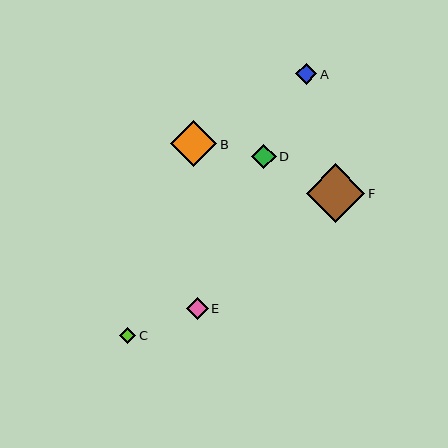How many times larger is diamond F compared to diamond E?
Diamond F is approximately 2.6 times the size of diamond E.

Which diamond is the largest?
Diamond F is the largest with a size of approximately 58 pixels.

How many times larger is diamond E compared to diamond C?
Diamond E is approximately 1.4 times the size of diamond C.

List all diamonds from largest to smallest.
From largest to smallest: F, B, D, E, A, C.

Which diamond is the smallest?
Diamond C is the smallest with a size of approximately 16 pixels.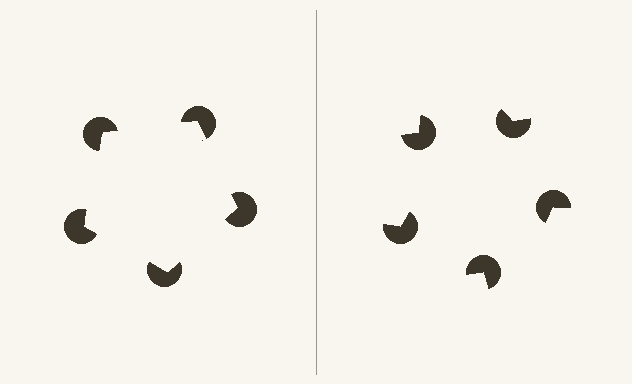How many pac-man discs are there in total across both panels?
10 — 5 on each side.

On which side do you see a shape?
An illusory pentagon appears on the left side. On the right side the wedge cuts are rotated, so no coherent shape forms.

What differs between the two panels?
The pac-man discs are positioned identically on both sides; only the wedge orientations differ. On the left they align to a pentagon; on the right they are misaligned.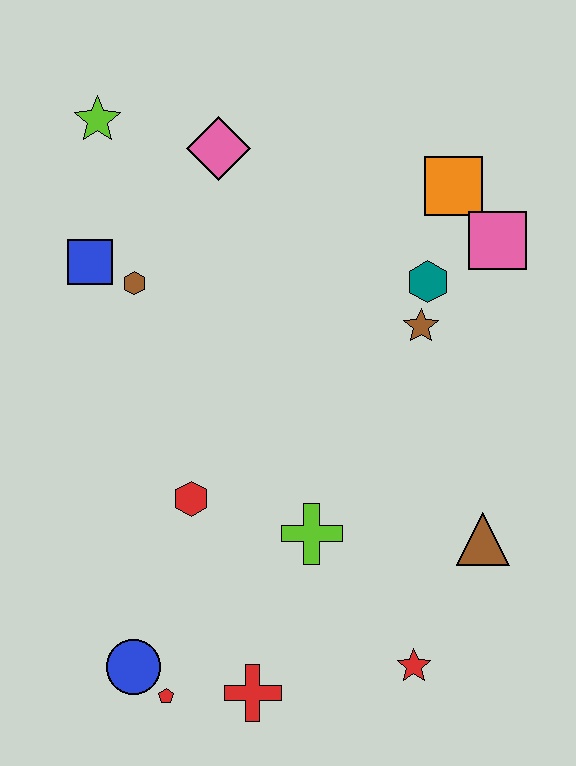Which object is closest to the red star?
The brown triangle is closest to the red star.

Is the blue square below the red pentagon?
No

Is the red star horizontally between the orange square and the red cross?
Yes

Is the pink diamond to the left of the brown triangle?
Yes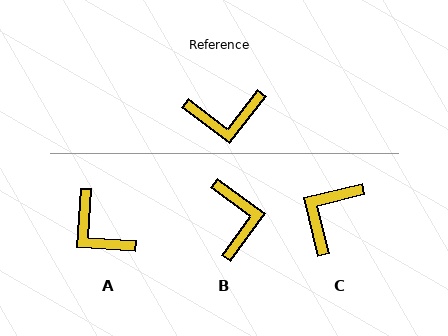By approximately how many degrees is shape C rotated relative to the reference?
Approximately 128 degrees clockwise.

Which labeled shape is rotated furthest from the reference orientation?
C, about 128 degrees away.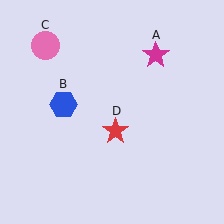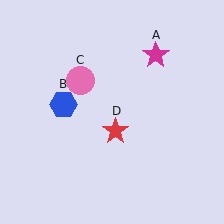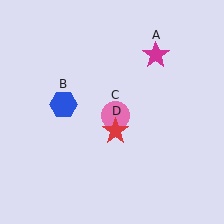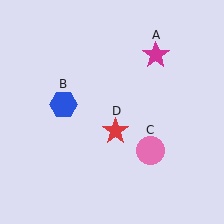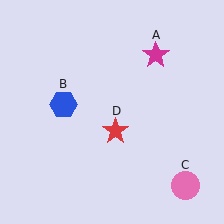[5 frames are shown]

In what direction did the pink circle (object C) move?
The pink circle (object C) moved down and to the right.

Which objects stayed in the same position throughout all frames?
Magenta star (object A) and blue hexagon (object B) and red star (object D) remained stationary.